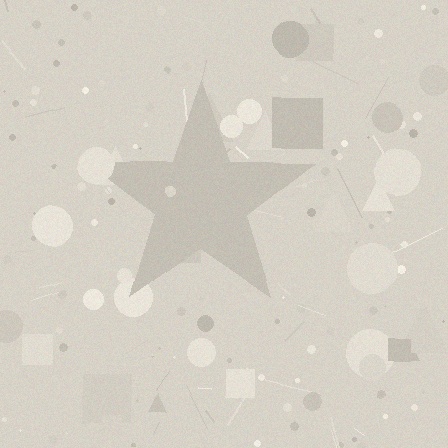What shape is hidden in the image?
A star is hidden in the image.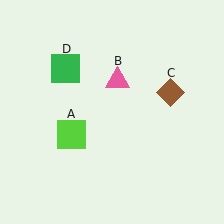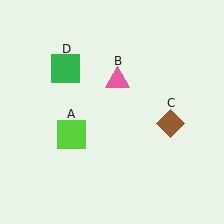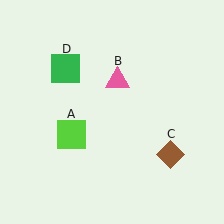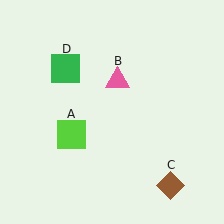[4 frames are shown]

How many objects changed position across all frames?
1 object changed position: brown diamond (object C).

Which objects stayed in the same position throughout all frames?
Lime square (object A) and pink triangle (object B) and green square (object D) remained stationary.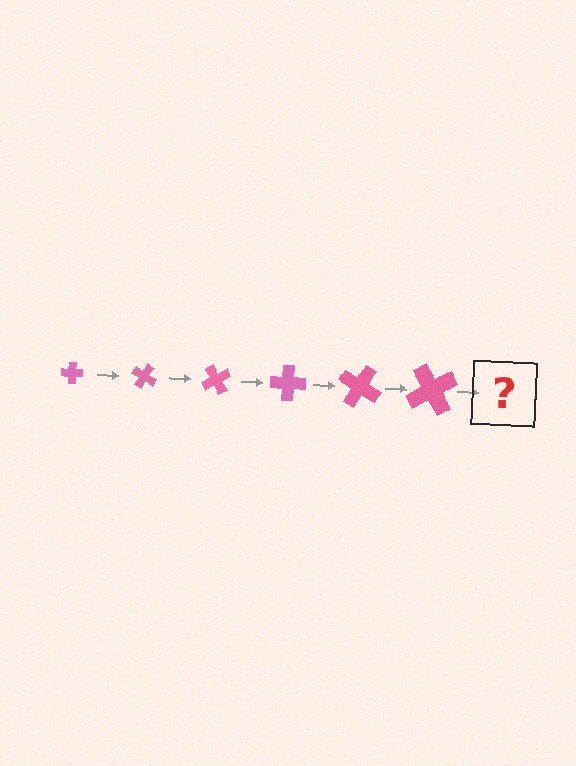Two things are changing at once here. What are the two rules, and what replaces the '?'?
The two rules are that the cross grows larger each step and it rotates 30 degrees each step. The '?' should be a cross, larger than the previous one and rotated 180 degrees from the start.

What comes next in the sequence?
The next element should be a cross, larger than the previous one and rotated 180 degrees from the start.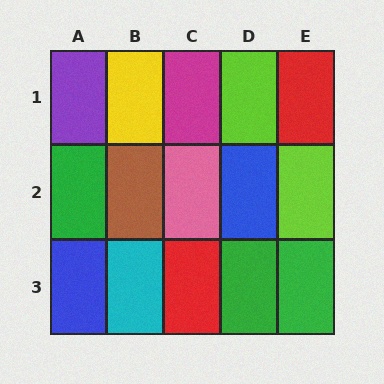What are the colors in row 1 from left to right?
Purple, yellow, magenta, lime, red.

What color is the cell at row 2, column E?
Lime.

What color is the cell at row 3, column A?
Blue.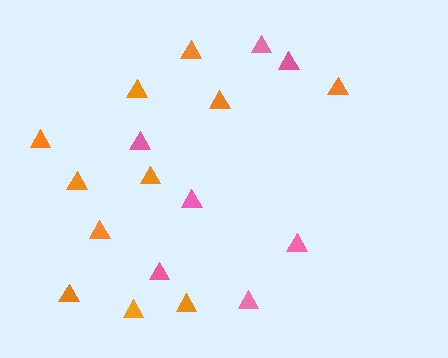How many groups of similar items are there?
There are 2 groups: one group of orange triangles (11) and one group of pink triangles (7).